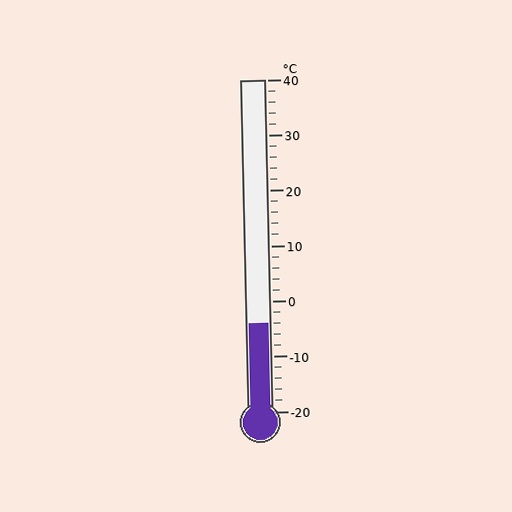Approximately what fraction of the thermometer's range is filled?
The thermometer is filled to approximately 25% of its range.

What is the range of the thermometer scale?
The thermometer scale ranges from -20°C to 40°C.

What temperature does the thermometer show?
The thermometer shows approximately -4°C.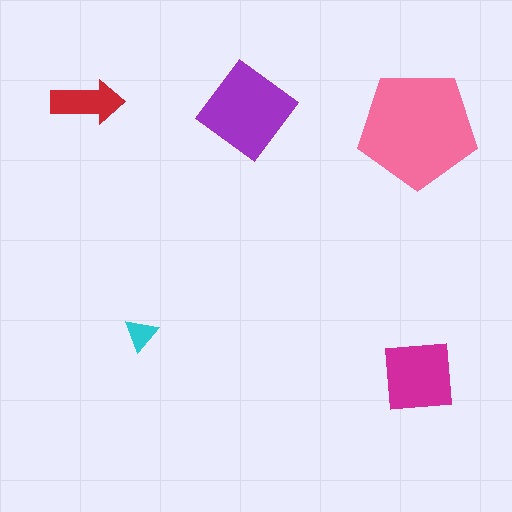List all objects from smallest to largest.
The cyan triangle, the red arrow, the magenta square, the purple diamond, the pink pentagon.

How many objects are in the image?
There are 5 objects in the image.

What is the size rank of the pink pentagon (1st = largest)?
1st.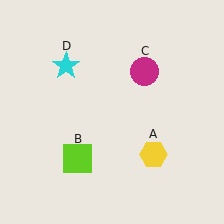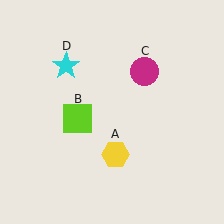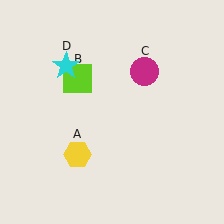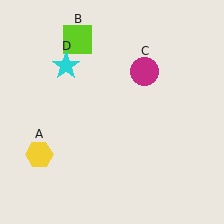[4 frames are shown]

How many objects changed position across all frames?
2 objects changed position: yellow hexagon (object A), lime square (object B).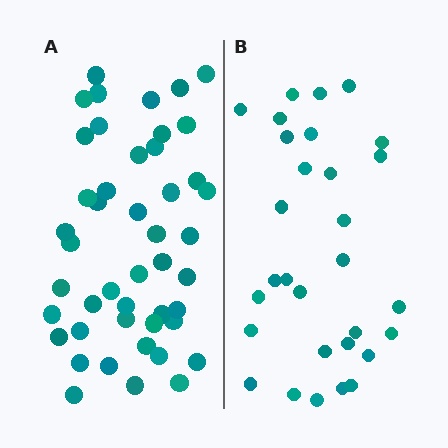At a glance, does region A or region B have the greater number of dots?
Region A (the left region) has more dots.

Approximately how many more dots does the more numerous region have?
Region A has approximately 15 more dots than region B.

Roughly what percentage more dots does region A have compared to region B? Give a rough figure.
About 55% more.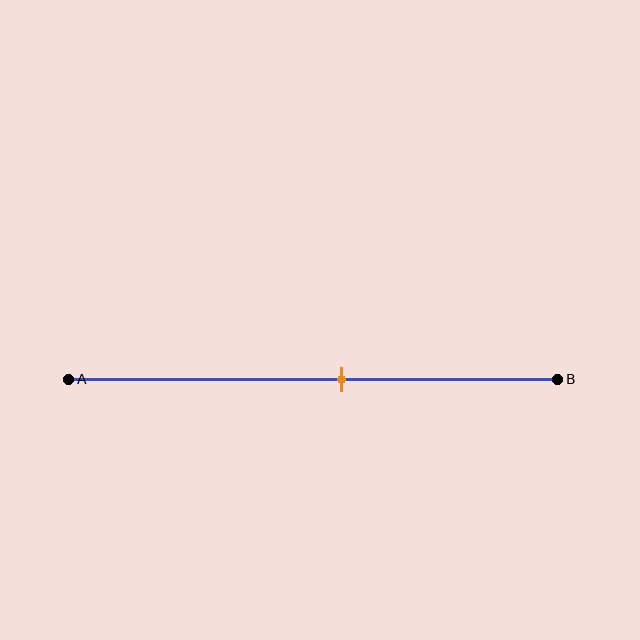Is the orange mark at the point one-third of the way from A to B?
No, the mark is at about 55% from A, not at the 33% one-third point.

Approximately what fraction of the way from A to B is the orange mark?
The orange mark is approximately 55% of the way from A to B.